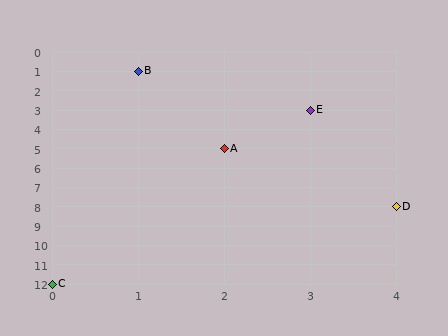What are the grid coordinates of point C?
Point C is at grid coordinates (0, 12).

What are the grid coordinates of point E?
Point E is at grid coordinates (3, 3).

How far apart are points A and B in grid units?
Points A and B are 1 column and 4 rows apart (about 4.1 grid units diagonally).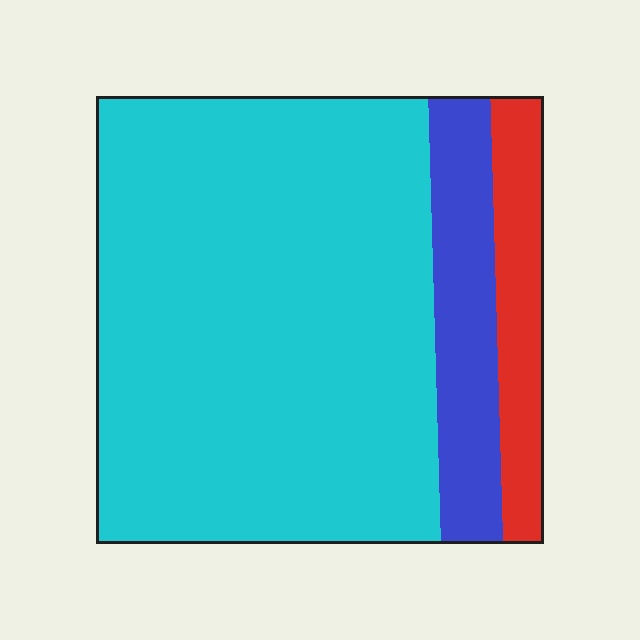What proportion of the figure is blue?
Blue covers about 15% of the figure.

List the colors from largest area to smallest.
From largest to smallest: cyan, blue, red.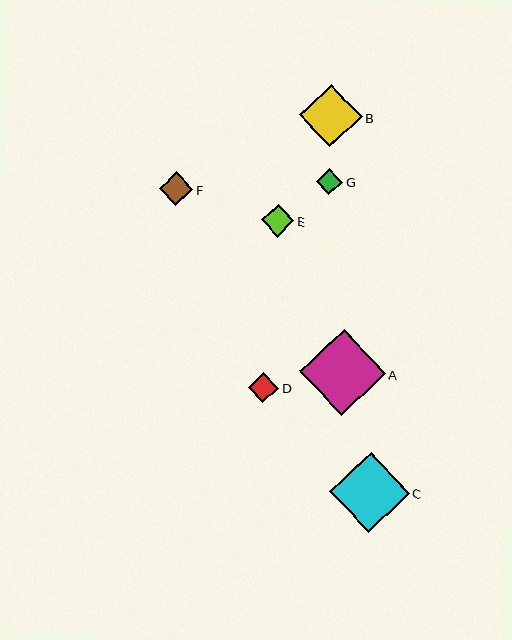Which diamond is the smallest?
Diamond G is the smallest with a size of approximately 26 pixels.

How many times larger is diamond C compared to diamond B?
Diamond C is approximately 1.3 times the size of diamond B.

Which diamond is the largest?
Diamond A is the largest with a size of approximately 85 pixels.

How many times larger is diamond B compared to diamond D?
Diamond B is approximately 2.1 times the size of diamond D.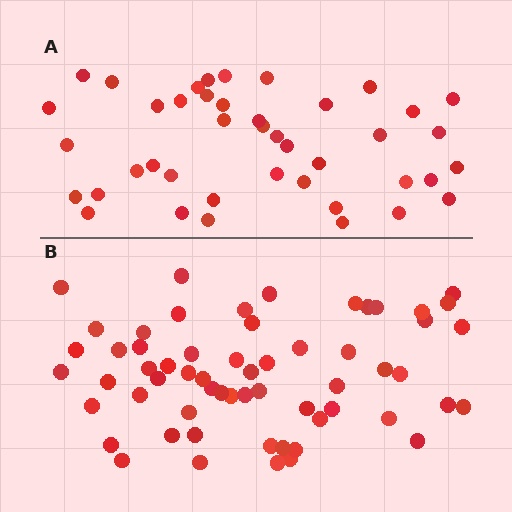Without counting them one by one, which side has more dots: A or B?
Region B (the bottom region) has more dots.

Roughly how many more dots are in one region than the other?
Region B has approximately 20 more dots than region A.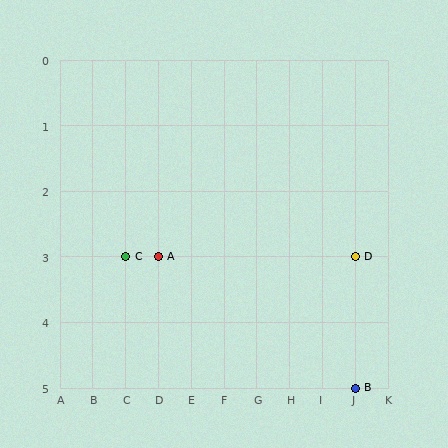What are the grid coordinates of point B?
Point B is at grid coordinates (J, 5).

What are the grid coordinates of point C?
Point C is at grid coordinates (C, 3).